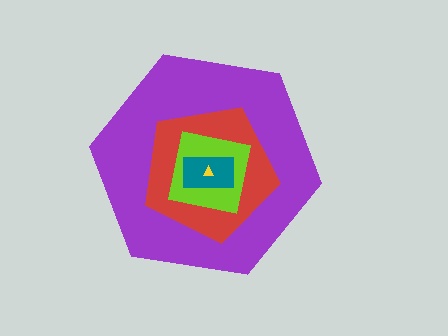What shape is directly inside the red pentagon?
The lime square.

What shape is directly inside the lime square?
The teal rectangle.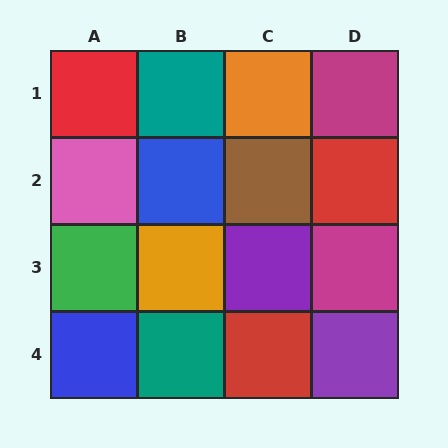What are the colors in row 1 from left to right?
Red, teal, orange, magenta.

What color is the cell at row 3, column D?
Magenta.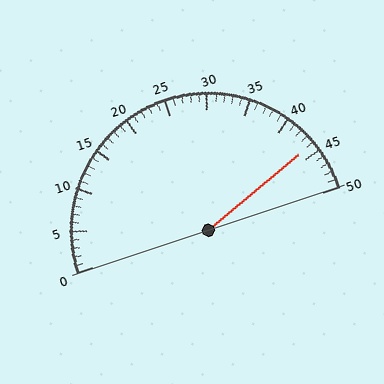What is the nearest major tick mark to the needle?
The nearest major tick mark is 45.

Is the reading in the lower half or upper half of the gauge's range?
The reading is in the upper half of the range (0 to 50).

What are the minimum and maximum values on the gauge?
The gauge ranges from 0 to 50.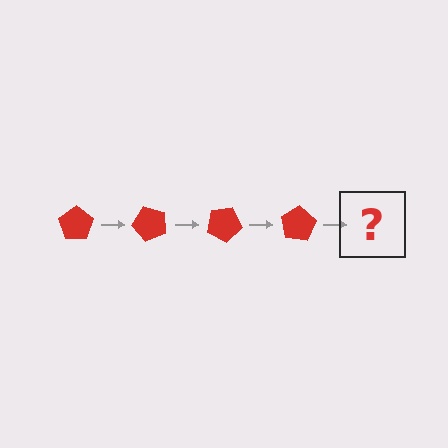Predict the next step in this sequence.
The next step is a red pentagon rotated 200 degrees.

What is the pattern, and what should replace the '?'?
The pattern is that the pentagon rotates 50 degrees each step. The '?' should be a red pentagon rotated 200 degrees.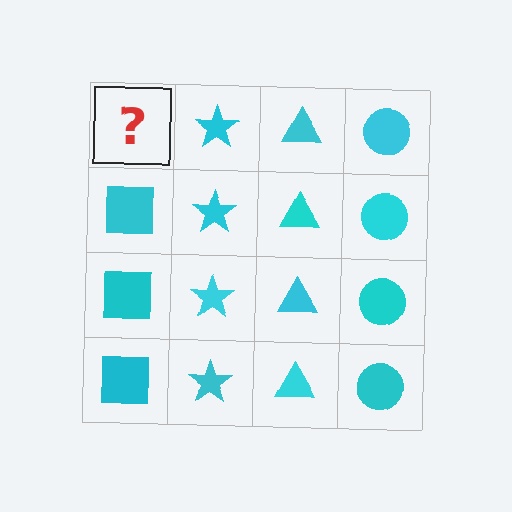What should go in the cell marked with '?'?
The missing cell should contain a cyan square.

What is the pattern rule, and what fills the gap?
The rule is that each column has a consistent shape. The gap should be filled with a cyan square.